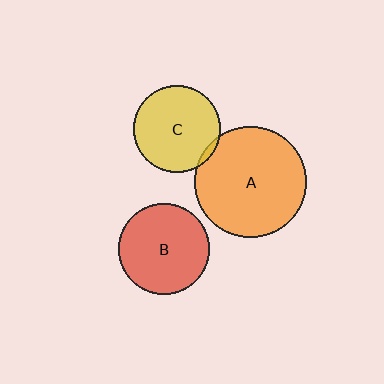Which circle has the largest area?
Circle A (orange).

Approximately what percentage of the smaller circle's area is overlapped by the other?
Approximately 5%.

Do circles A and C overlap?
Yes.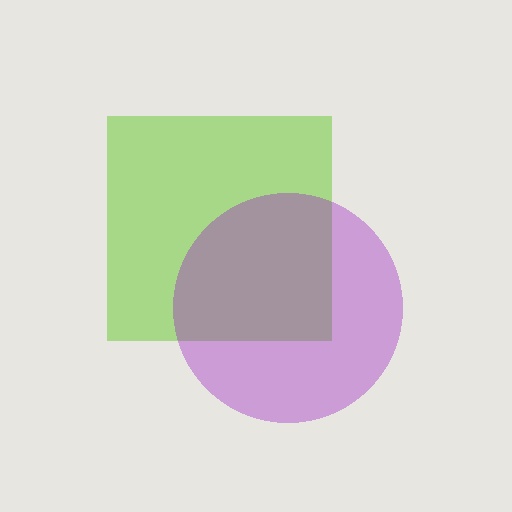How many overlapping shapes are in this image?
There are 2 overlapping shapes in the image.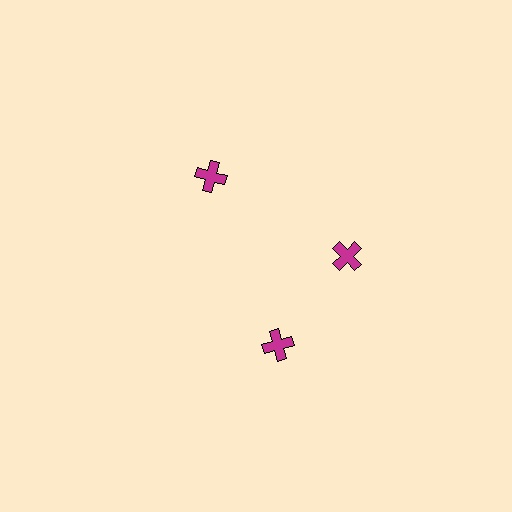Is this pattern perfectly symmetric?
No. The 3 magenta crosses are arranged in a ring, but one element near the 7 o'clock position is rotated out of alignment along the ring, breaking the 3-fold rotational symmetry.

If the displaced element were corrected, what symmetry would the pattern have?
It would have 3-fold rotational symmetry — the pattern would map onto itself every 120 degrees.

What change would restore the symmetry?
The symmetry would be restored by rotating it back into even spacing with its neighbors so that all 3 crosses sit at equal angles and equal distance from the center.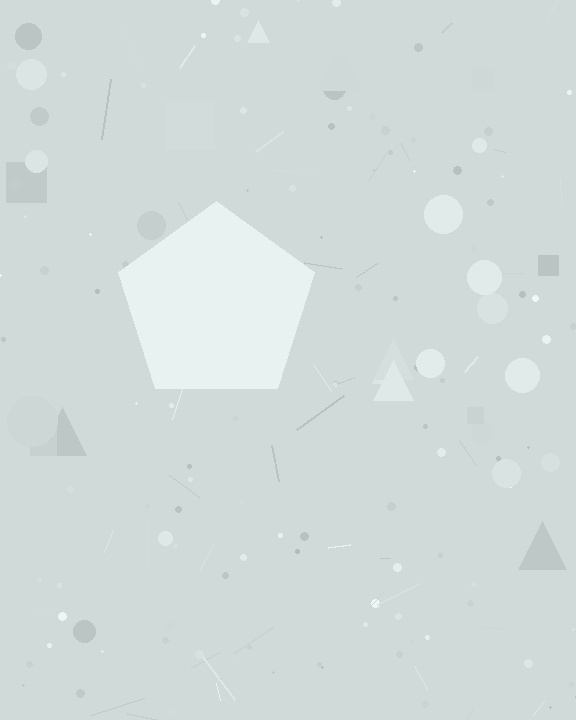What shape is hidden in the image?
A pentagon is hidden in the image.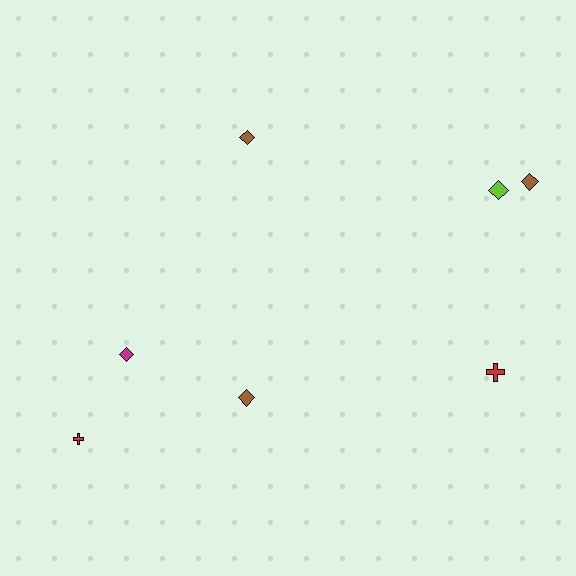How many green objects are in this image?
There are no green objects.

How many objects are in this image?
There are 7 objects.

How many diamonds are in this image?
There are 5 diamonds.